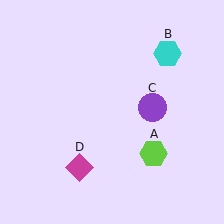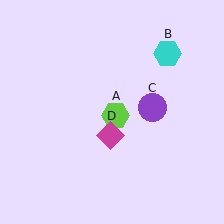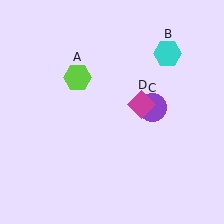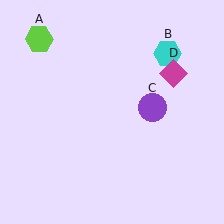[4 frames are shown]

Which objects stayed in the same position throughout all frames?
Cyan hexagon (object B) and purple circle (object C) remained stationary.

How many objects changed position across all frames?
2 objects changed position: lime hexagon (object A), magenta diamond (object D).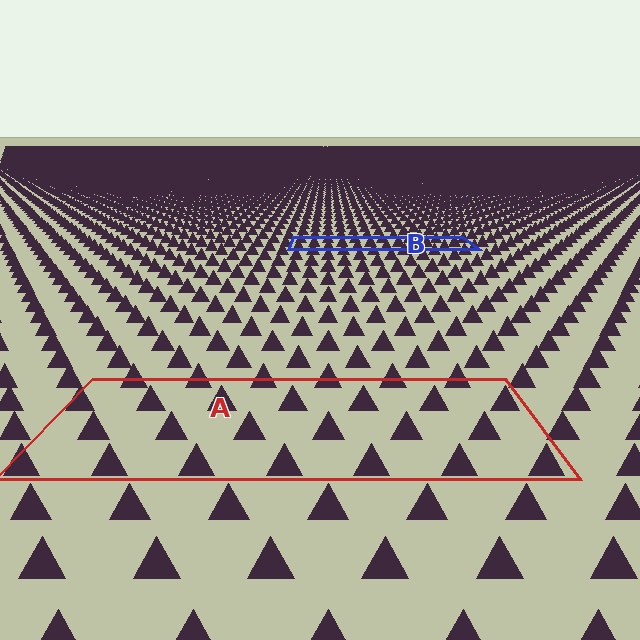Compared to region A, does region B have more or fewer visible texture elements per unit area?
Region B has more texture elements per unit area — they are packed more densely because it is farther away.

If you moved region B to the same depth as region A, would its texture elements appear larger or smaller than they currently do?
They would appear larger. At a closer depth, the same texture elements are projected at a bigger on-screen size.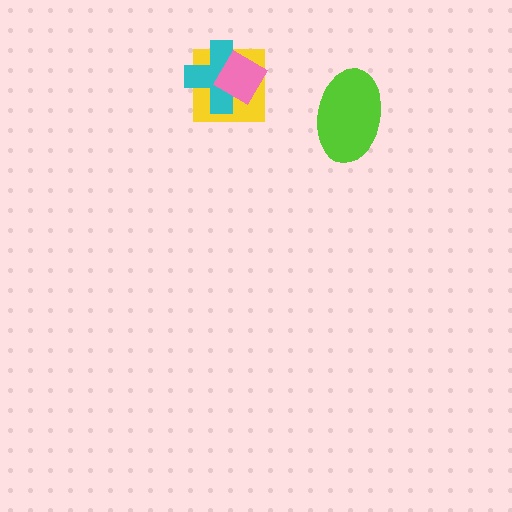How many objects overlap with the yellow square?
2 objects overlap with the yellow square.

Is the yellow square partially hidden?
Yes, it is partially covered by another shape.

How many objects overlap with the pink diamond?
2 objects overlap with the pink diamond.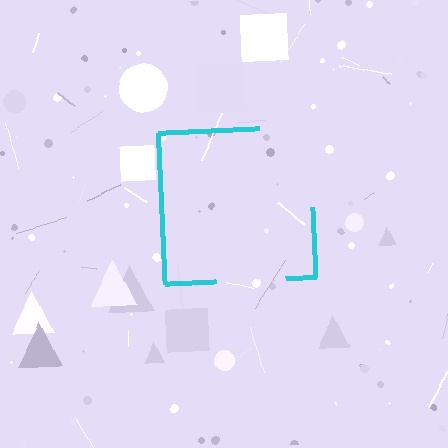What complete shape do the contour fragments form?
The contour fragments form a square.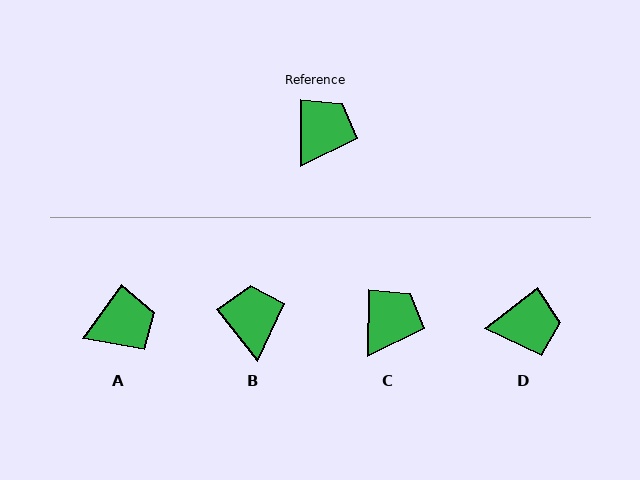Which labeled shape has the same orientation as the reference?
C.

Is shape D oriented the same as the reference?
No, it is off by about 52 degrees.